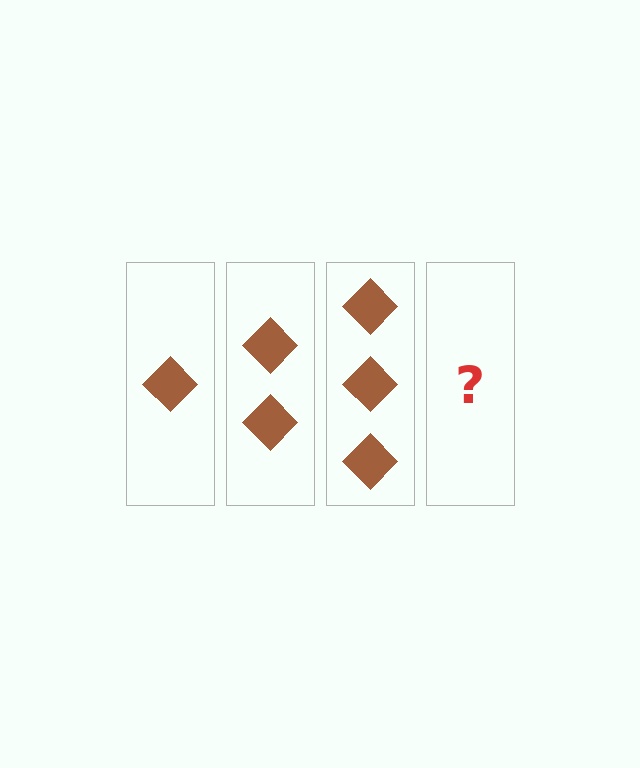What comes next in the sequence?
The next element should be 4 diamonds.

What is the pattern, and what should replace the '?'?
The pattern is that each step adds one more diamond. The '?' should be 4 diamonds.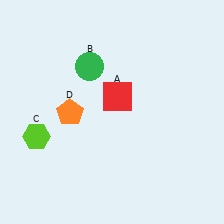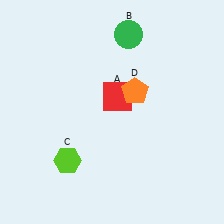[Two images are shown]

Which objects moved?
The objects that moved are: the green circle (B), the lime hexagon (C), the orange pentagon (D).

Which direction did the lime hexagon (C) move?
The lime hexagon (C) moved right.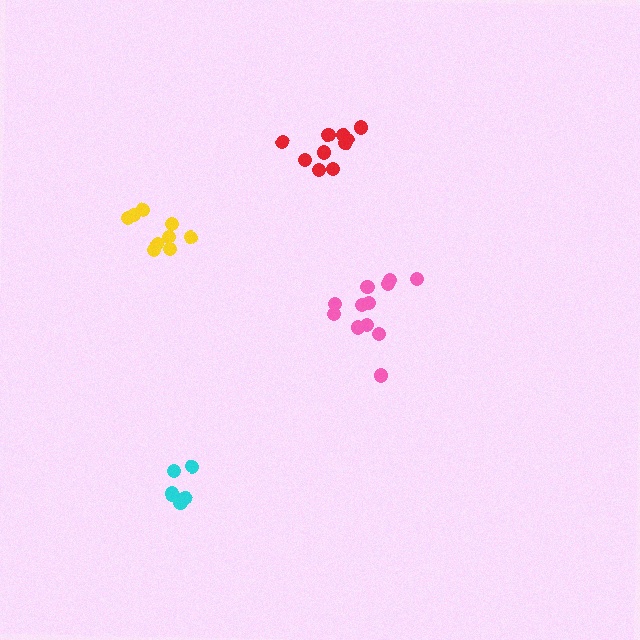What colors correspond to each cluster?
The clusters are colored: red, pink, cyan, yellow.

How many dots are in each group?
Group 1: 11 dots, Group 2: 12 dots, Group 3: 6 dots, Group 4: 9 dots (38 total).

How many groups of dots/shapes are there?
There are 4 groups.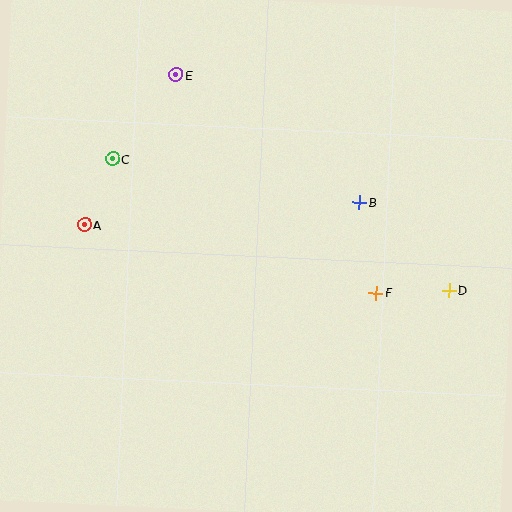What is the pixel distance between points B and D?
The distance between B and D is 125 pixels.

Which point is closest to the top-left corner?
Point E is closest to the top-left corner.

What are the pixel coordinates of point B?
Point B is at (359, 203).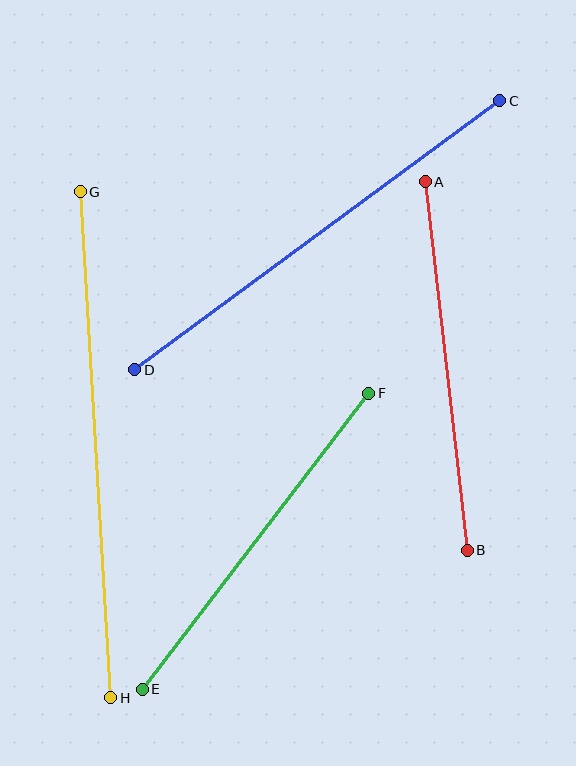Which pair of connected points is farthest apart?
Points G and H are farthest apart.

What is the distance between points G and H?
The distance is approximately 507 pixels.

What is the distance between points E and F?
The distance is approximately 373 pixels.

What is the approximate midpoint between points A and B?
The midpoint is at approximately (446, 366) pixels.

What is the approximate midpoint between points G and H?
The midpoint is at approximately (95, 445) pixels.